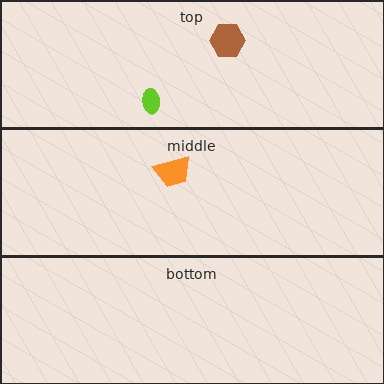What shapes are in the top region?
The brown hexagon, the lime ellipse.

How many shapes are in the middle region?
1.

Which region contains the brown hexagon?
The top region.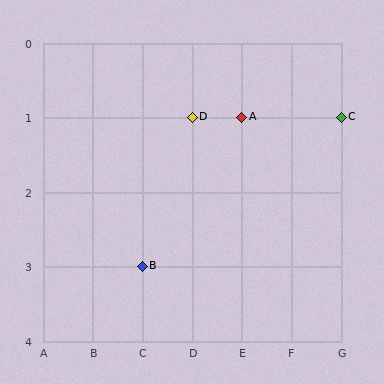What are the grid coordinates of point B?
Point B is at grid coordinates (C, 3).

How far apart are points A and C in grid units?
Points A and C are 2 columns apart.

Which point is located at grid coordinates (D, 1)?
Point D is at (D, 1).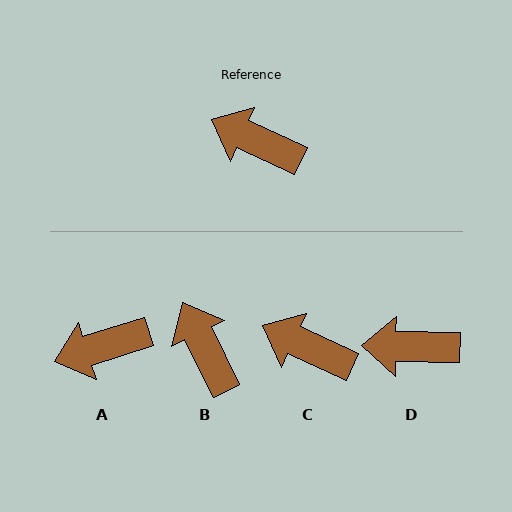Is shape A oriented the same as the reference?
No, it is off by about 42 degrees.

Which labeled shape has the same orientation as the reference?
C.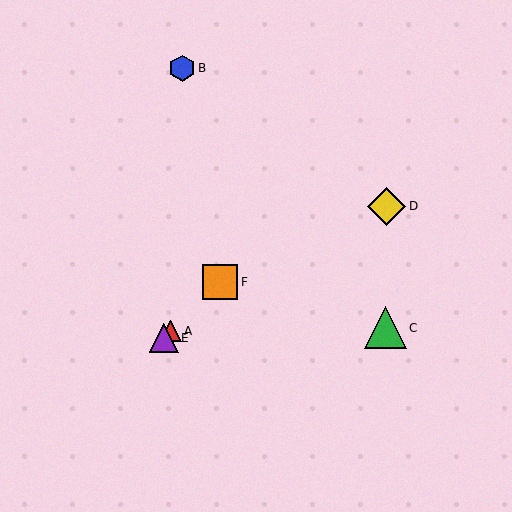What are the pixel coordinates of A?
Object A is at (171, 331).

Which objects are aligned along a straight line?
Objects A, E, F are aligned along a straight line.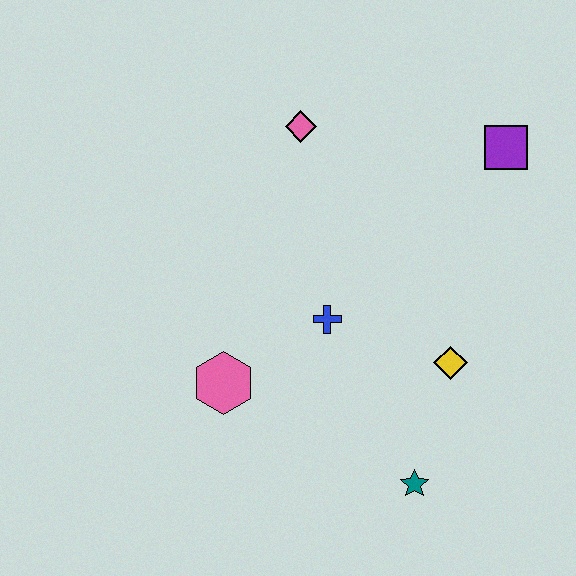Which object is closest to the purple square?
The pink diamond is closest to the purple square.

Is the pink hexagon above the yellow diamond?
No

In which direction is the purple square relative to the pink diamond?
The purple square is to the right of the pink diamond.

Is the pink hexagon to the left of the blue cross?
Yes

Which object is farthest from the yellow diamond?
The pink diamond is farthest from the yellow diamond.